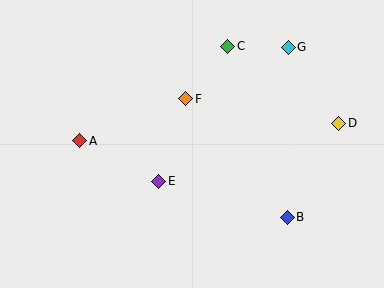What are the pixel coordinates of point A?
Point A is at (80, 141).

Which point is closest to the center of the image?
Point F at (186, 99) is closest to the center.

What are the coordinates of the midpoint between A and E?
The midpoint between A and E is at (119, 161).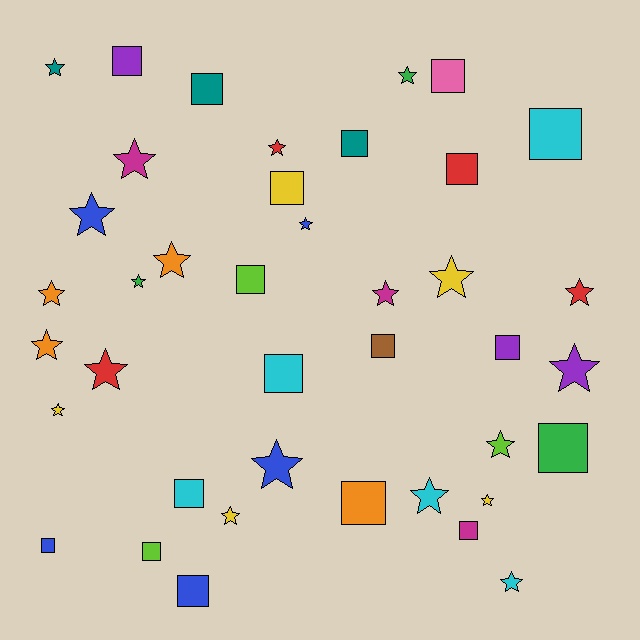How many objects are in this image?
There are 40 objects.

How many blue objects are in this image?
There are 5 blue objects.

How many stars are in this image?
There are 22 stars.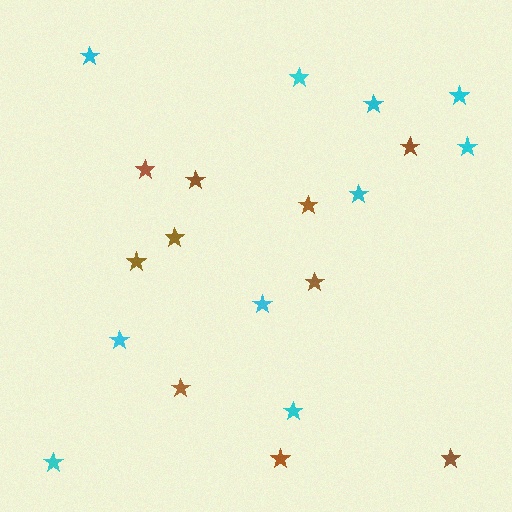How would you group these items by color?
There are 2 groups: one group of brown stars (10) and one group of cyan stars (10).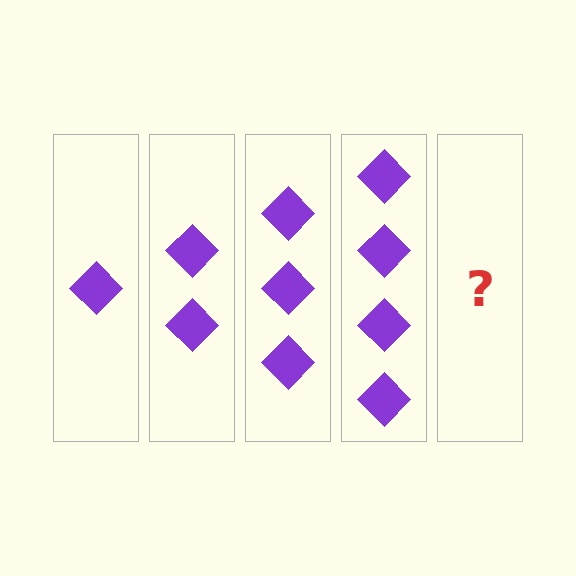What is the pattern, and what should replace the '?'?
The pattern is that each step adds one more diamond. The '?' should be 5 diamonds.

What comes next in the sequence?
The next element should be 5 diamonds.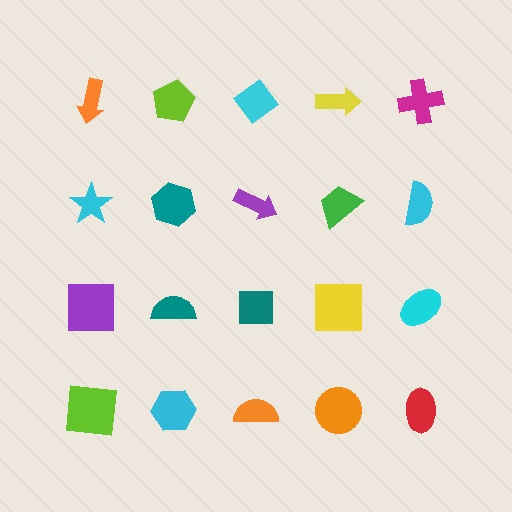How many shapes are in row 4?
5 shapes.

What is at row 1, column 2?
A lime pentagon.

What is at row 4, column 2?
A cyan hexagon.